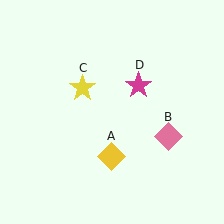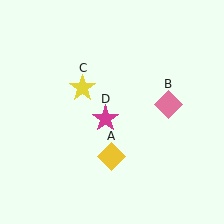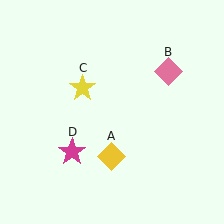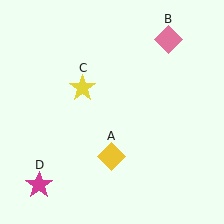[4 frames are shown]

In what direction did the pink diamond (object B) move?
The pink diamond (object B) moved up.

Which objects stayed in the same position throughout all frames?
Yellow diamond (object A) and yellow star (object C) remained stationary.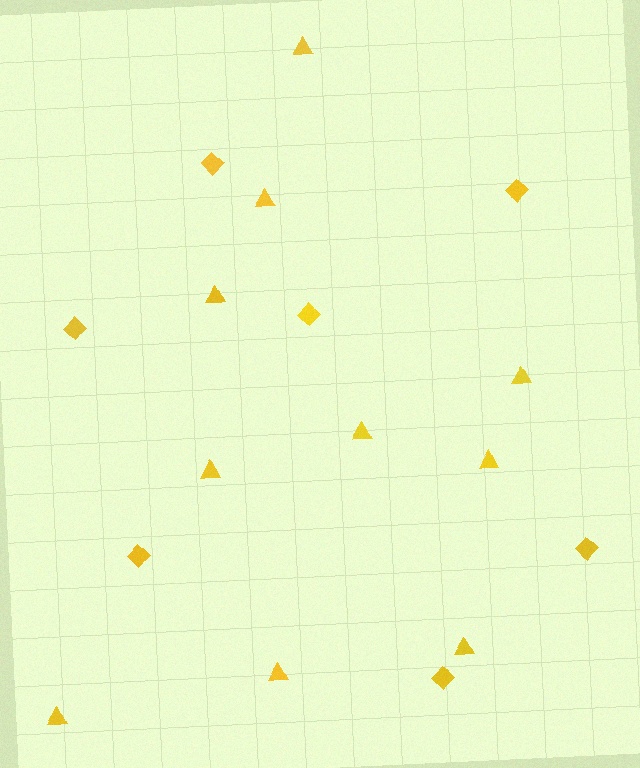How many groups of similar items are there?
There are 2 groups: one group of diamonds (7) and one group of triangles (10).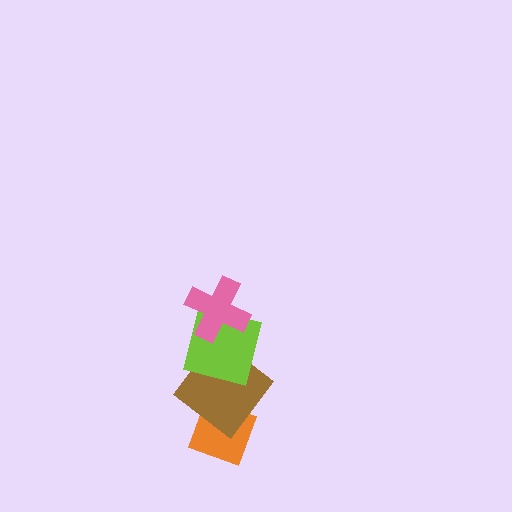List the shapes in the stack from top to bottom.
From top to bottom: the pink cross, the lime square, the brown diamond, the orange diamond.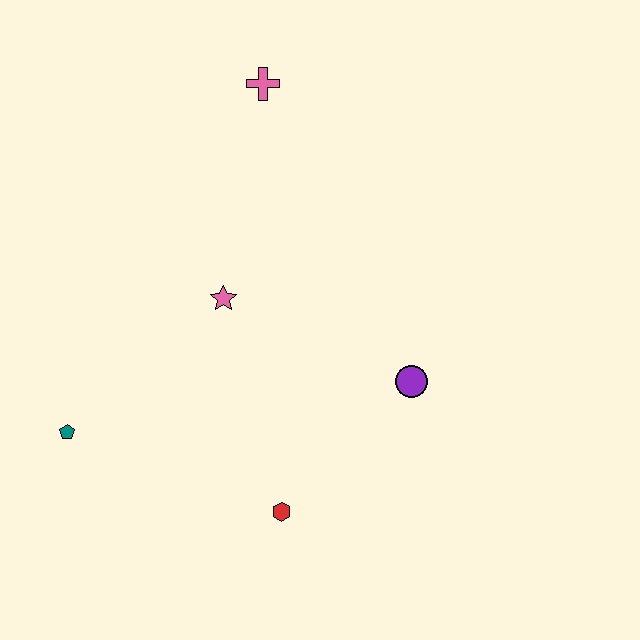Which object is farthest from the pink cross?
The red hexagon is farthest from the pink cross.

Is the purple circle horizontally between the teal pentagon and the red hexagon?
No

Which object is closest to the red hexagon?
The purple circle is closest to the red hexagon.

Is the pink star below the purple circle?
No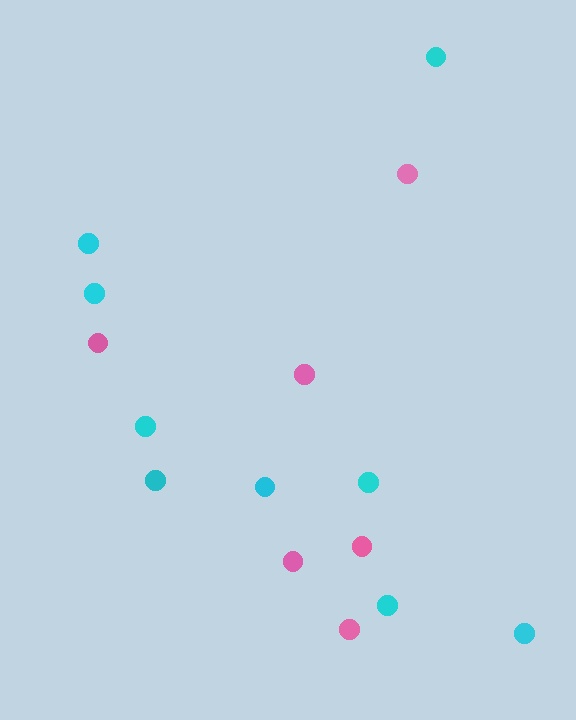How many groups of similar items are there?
There are 2 groups: one group of pink circles (6) and one group of cyan circles (9).